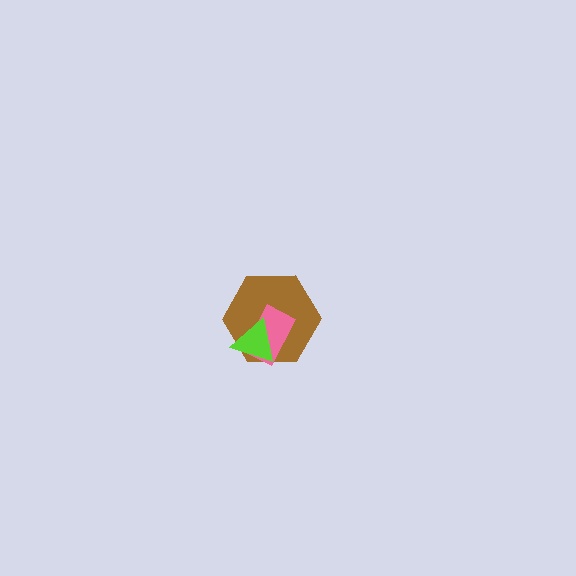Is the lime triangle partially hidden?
No, no other shape covers it.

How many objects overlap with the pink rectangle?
2 objects overlap with the pink rectangle.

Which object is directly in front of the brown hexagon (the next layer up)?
The pink rectangle is directly in front of the brown hexagon.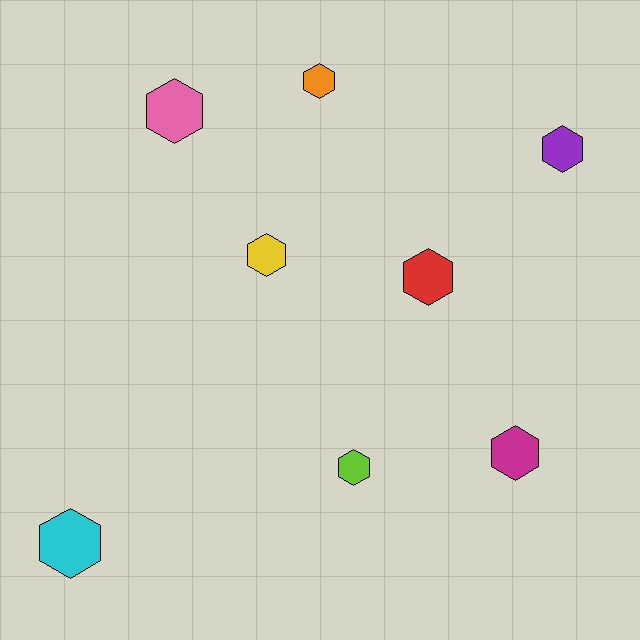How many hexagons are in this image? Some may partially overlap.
There are 8 hexagons.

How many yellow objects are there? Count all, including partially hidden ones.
There is 1 yellow object.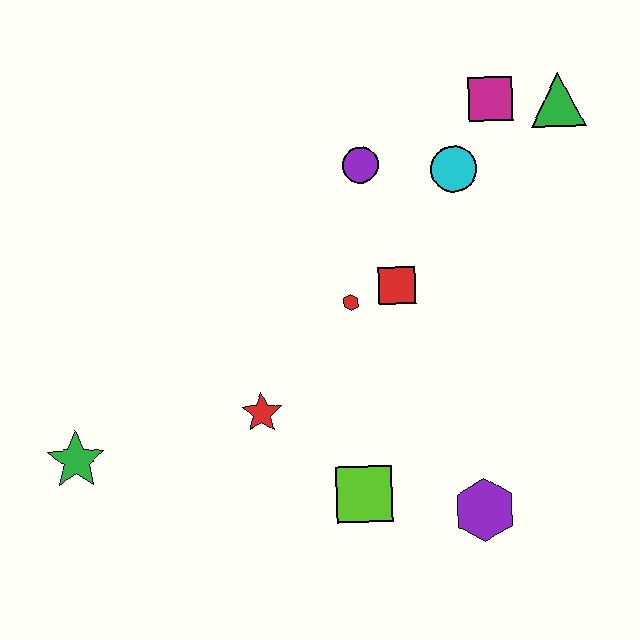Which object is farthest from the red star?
The green triangle is farthest from the red star.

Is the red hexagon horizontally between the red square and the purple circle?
No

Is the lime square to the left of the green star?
No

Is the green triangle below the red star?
No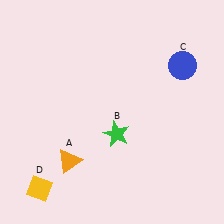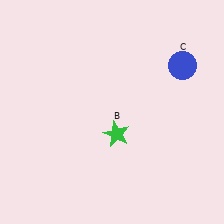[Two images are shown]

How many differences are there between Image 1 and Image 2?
There are 2 differences between the two images.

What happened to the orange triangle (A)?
The orange triangle (A) was removed in Image 2. It was in the bottom-left area of Image 1.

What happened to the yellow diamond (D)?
The yellow diamond (D) was removed in Image 2. It was in the bottom-left area of Image 1.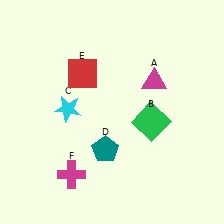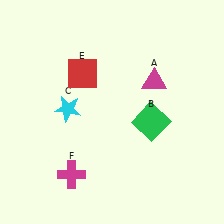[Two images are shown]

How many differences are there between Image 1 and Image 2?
There is 1 difference between the two images.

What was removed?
The teal pentagon (D) was removed in Image 2.